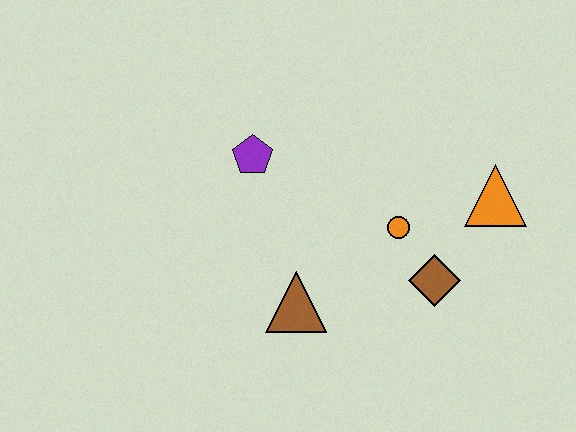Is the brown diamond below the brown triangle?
No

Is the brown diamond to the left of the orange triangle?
Yes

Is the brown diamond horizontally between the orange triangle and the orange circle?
Yes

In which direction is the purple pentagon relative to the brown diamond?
The purple pentagon is to the left of the brown diamond.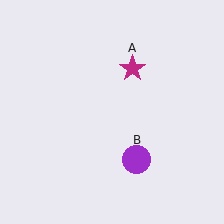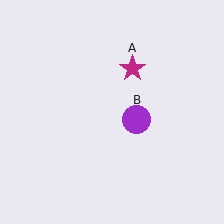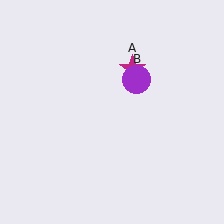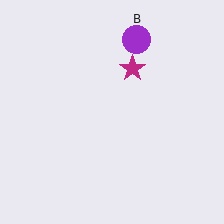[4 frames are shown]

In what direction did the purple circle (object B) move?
The purple circle (object B) moved up.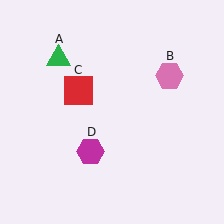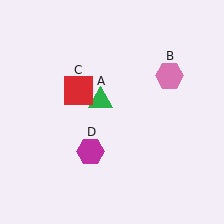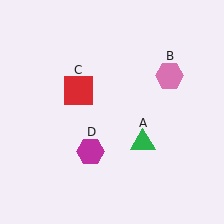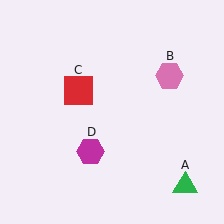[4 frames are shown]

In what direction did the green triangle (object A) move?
The green triangle (object A) moved down and to the right.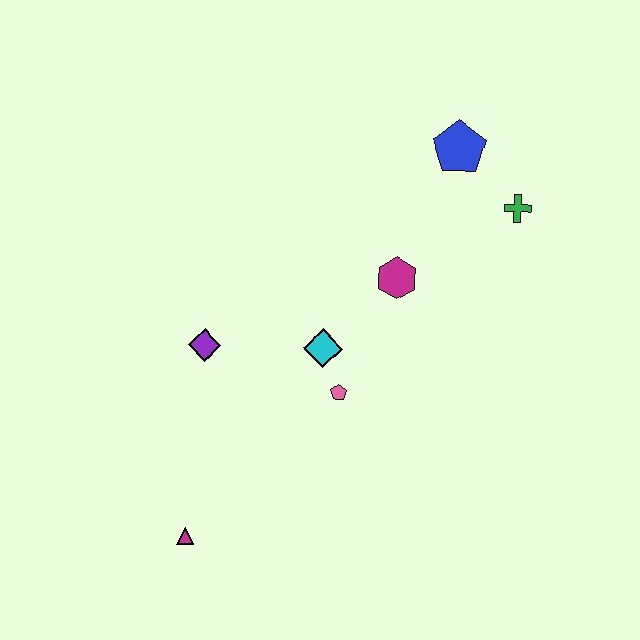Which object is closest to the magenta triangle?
The purple diamond is closest to the magenta triangle.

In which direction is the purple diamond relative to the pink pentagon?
The purple diamond is to the left of the pink pentagon.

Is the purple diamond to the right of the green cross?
No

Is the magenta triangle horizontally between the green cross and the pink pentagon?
No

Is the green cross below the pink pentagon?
No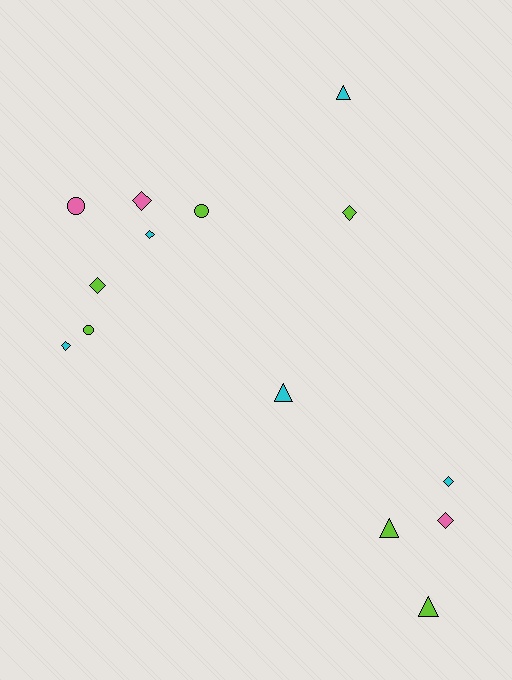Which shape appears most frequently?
Diamond, with 7 objects.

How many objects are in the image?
There are 14 objects.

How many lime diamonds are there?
There are 2 lime diamonds.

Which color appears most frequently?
Lime, with 6 objects.